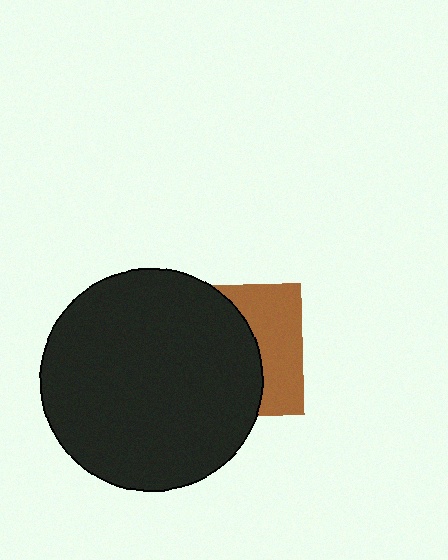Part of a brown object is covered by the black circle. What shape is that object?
It is a square.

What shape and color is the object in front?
The object in front is a black circle.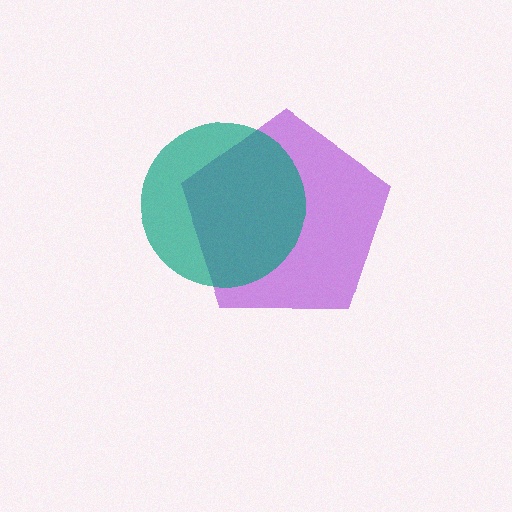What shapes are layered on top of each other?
The layered shapes are: a purple pentagon, a teal circle.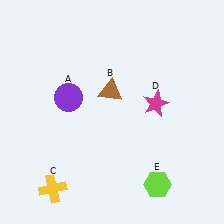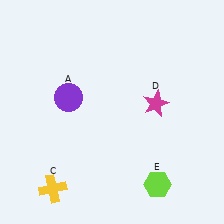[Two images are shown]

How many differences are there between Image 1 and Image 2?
There is 1 difference between the two images.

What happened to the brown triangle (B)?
The brown triangle (B) was removed in Image 2. It was in the top-left area of Image 1.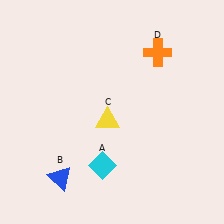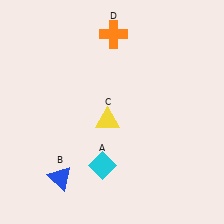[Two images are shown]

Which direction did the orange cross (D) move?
The orange cross (D) moved left.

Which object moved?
The orange cross (D) moved left.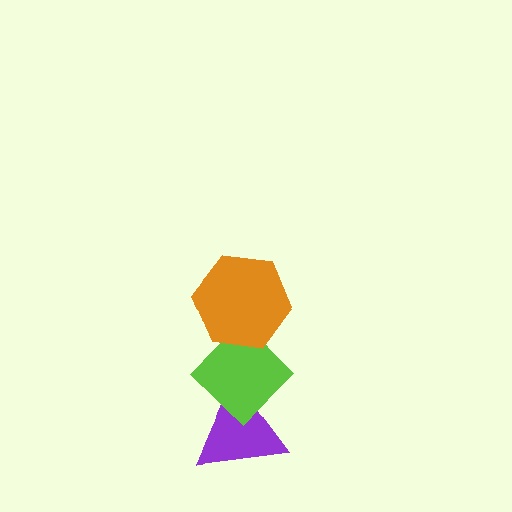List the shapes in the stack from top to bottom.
From top to bottom: the orange hexagon, the lime diamond, the purple triangle.